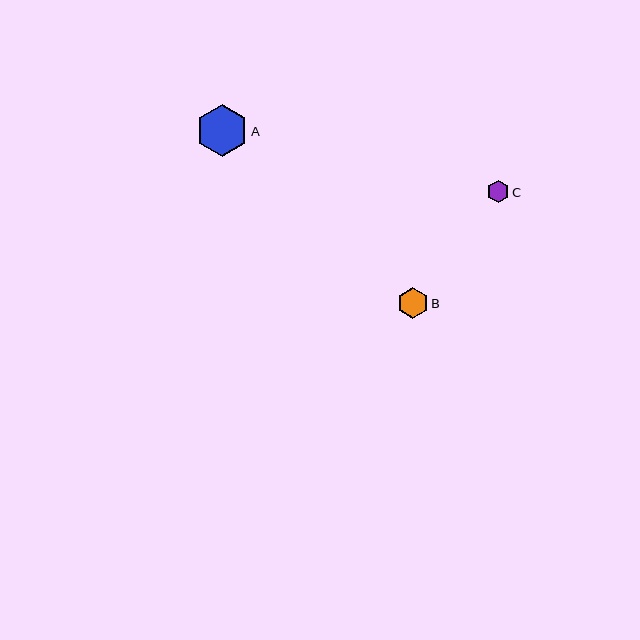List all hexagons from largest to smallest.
From largest to smallest: A, B, C.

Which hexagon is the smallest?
Hexagon C is the smallest with a size of approximately 23 pixels.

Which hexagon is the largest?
Hexagon A is the largest with a size of approximately 51 pixels.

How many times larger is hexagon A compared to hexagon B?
Hexagon A is approximately 1.7 times the size of hexagon B.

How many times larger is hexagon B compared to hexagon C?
Hexagon B is approximately 1.4 times the size of hexagon C.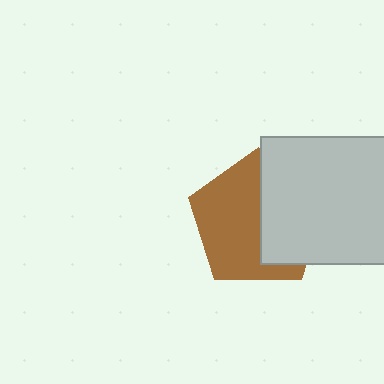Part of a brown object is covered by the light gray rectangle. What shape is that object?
It is a pentagon.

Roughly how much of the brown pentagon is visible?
About half of it is visible (roughly 56%).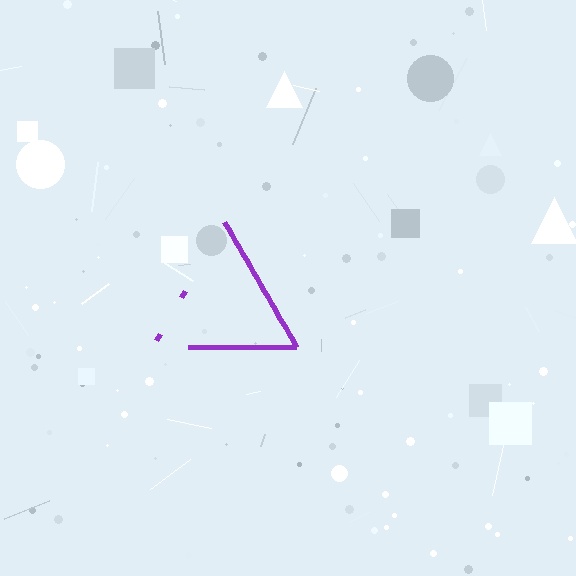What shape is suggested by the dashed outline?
The dashed outline suggests a triangle.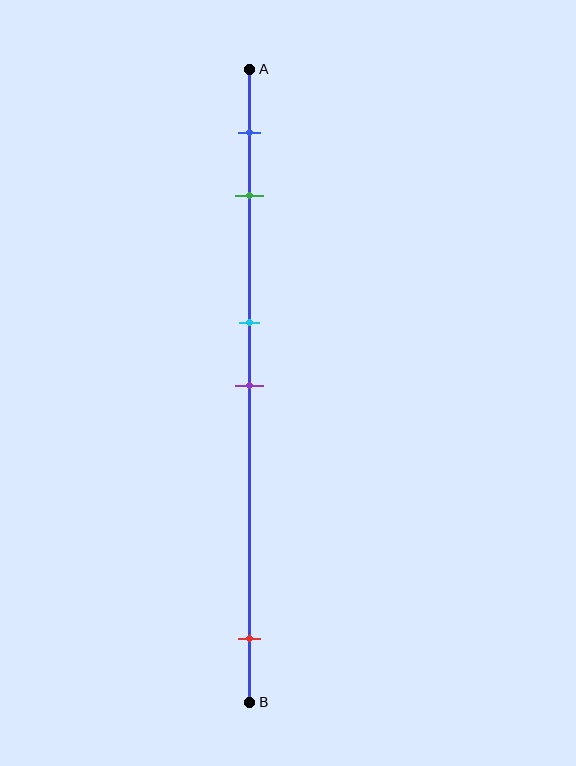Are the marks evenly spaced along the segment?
No, the marks are not evenly spaced.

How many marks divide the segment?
There are 5 marks dividing the segment.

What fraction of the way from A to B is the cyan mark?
The cyan mark is approximately 40% (0.4) of the way from A to B.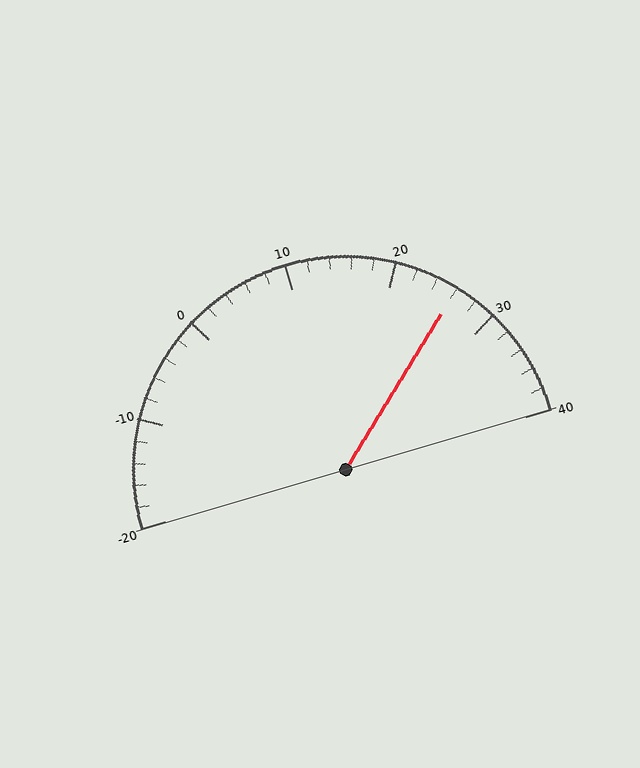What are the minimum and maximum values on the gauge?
The gauge ranges from -20 to 40.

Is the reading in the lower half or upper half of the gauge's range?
The reading is in the upper half of the range (-20 to 40).